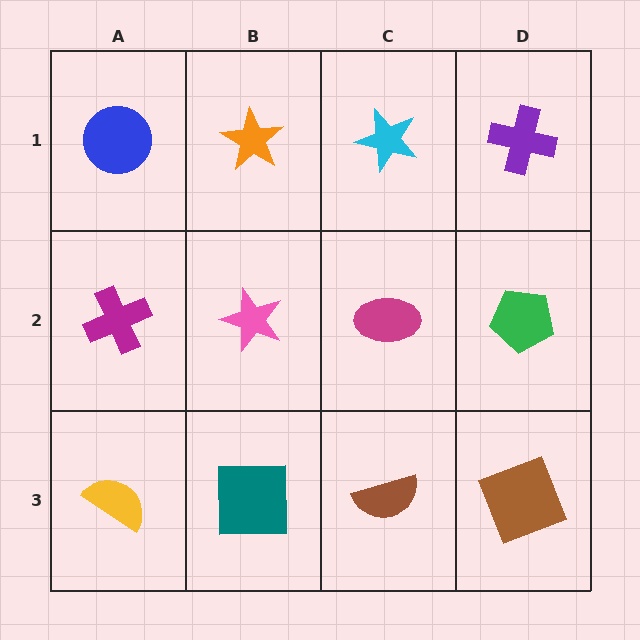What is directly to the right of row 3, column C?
A brown square.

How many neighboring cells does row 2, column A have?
3.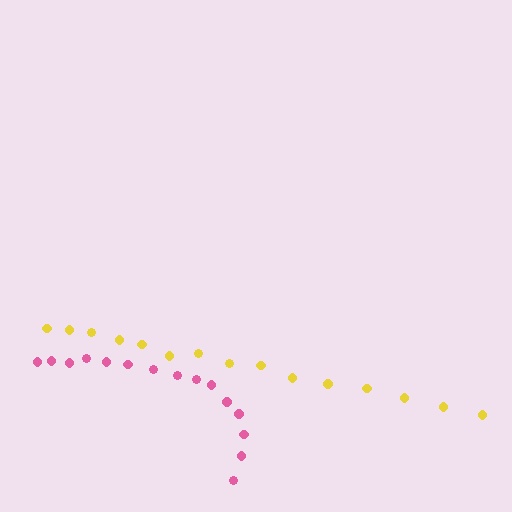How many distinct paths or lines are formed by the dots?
There are 2 distinct paths.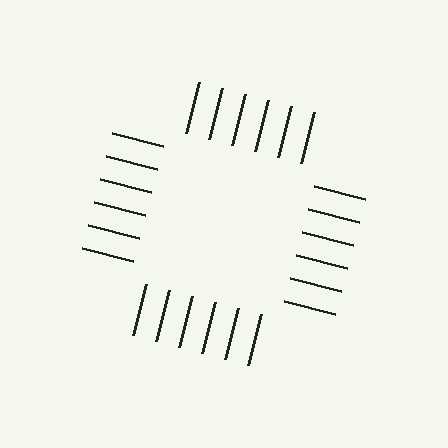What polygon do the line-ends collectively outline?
An illusory square — the line segments terminate on its edges but no continuous stroke is drawn.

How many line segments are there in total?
24 — 6 along each of the 4 edges.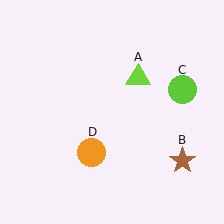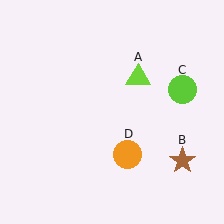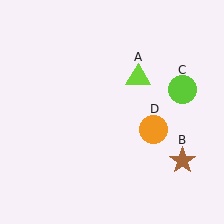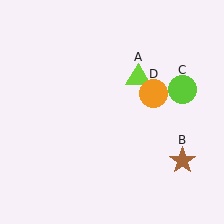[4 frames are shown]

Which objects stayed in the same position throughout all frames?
Lime triangle (object A) and brown star (object B) and lime circle (object C) remained stationary.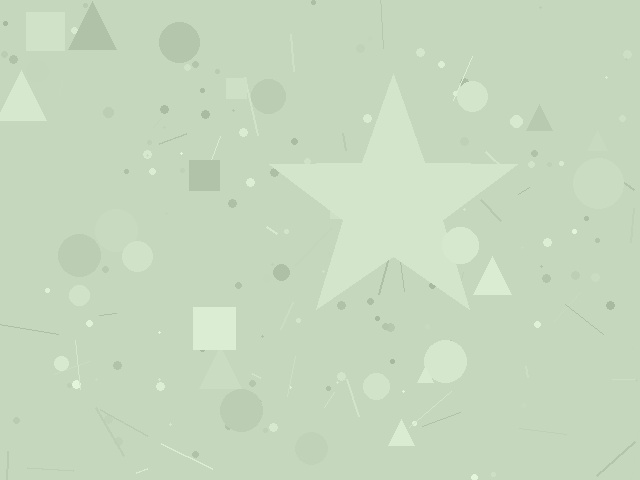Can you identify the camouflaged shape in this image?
The camouflaged shape is a star.